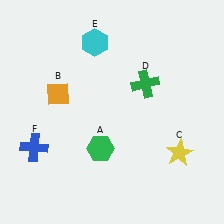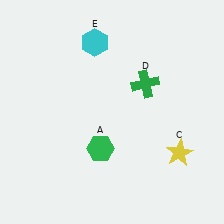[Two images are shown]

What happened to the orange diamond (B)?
The orange diamond (B) was removed in Image 2. It was in the top-left area of Image 1.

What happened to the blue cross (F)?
The blue cross (F) was removed in Image 2. It was in the bottom-left area of Image 1.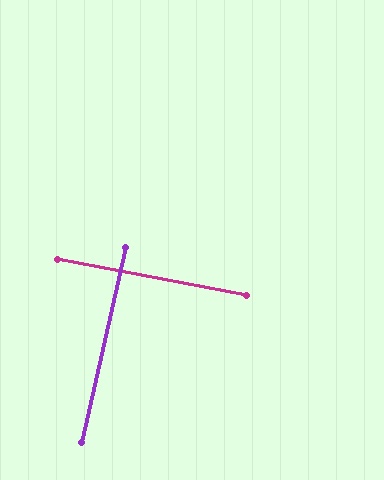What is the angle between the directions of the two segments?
Approximately 88 degrees.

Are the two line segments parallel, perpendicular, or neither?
Perpendicular — they meet at approximately 88°.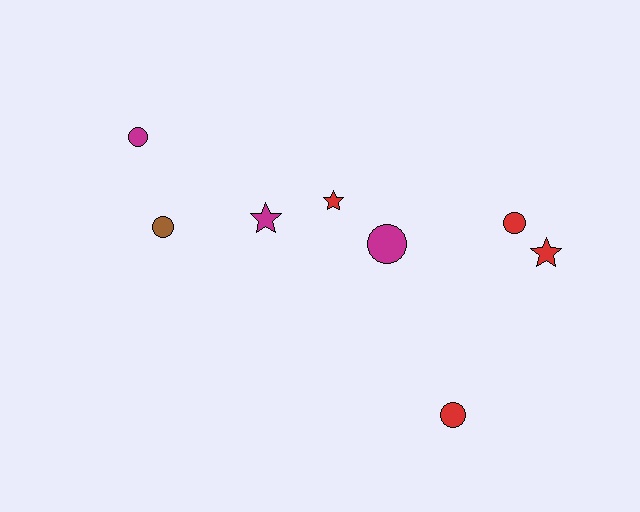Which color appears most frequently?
Red, with 4 objects.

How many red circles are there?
There are 2 red circles.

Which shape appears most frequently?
Circle, with 5 objects.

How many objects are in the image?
There are 8 objects.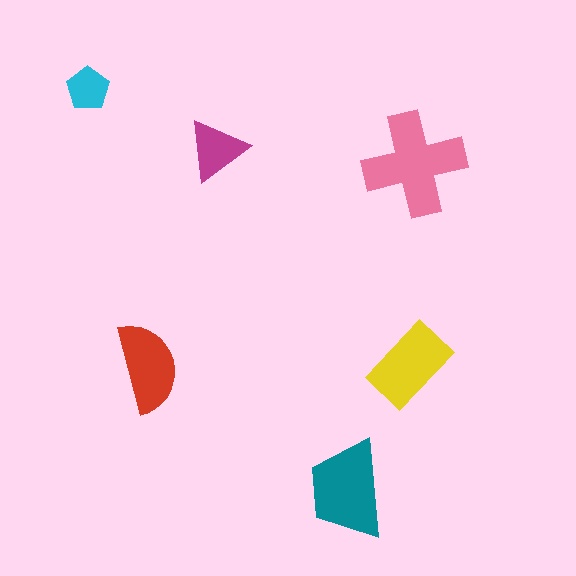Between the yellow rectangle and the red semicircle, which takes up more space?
The yellow rectangle.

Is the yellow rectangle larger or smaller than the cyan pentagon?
Larger.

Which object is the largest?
The pink cross.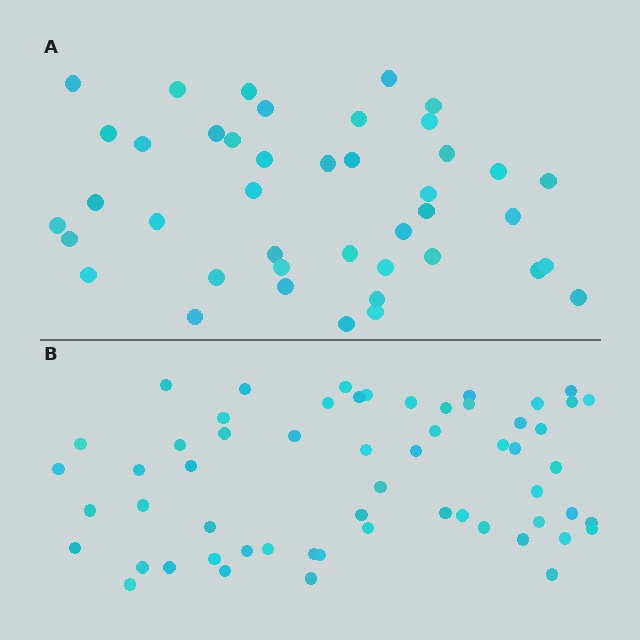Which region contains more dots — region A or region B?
Region B (the bottom region) has more dots.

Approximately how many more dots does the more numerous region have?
Region B has approximately 15 more dots than region A.